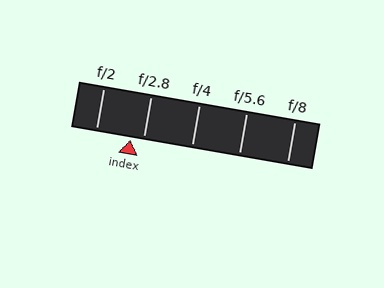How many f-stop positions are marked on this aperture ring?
There are 5 f-stop positions marked.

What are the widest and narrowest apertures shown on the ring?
The widest aperture shown is f/2 and the narrowest is f/8.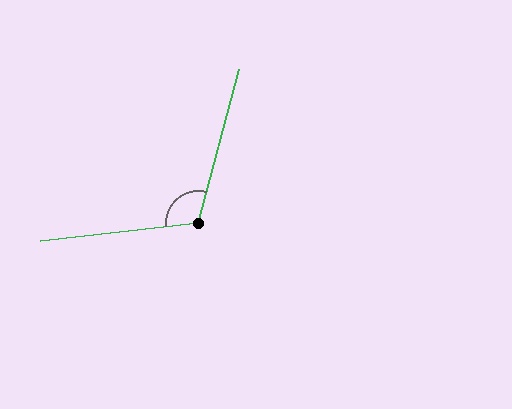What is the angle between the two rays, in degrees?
Approximately 111 degrees.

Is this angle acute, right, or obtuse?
It is obtuse.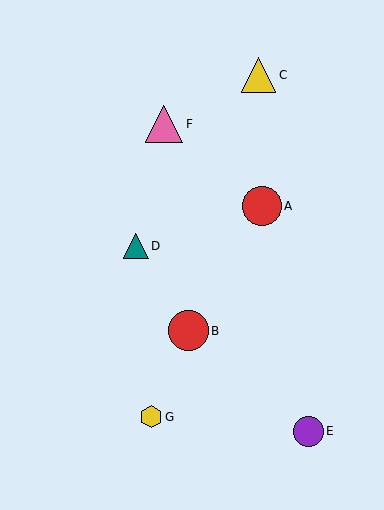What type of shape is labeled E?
Shape E is a purple circle.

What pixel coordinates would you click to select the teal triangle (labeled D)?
Click at (136, 246) to select the teal triangle D.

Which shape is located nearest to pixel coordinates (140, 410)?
The yellow hexagon (labeled G) at (151, 417) is nearest to that location.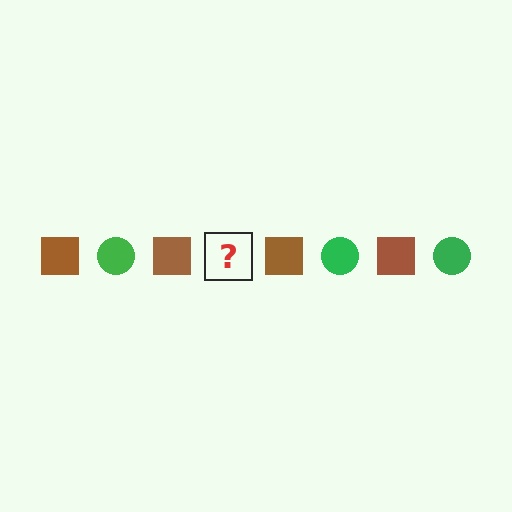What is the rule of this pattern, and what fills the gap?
The rule is that the pattern alternates between brown square and green circle. The gap should be filled with a green circle.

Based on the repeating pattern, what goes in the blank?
The blank should be a green circle.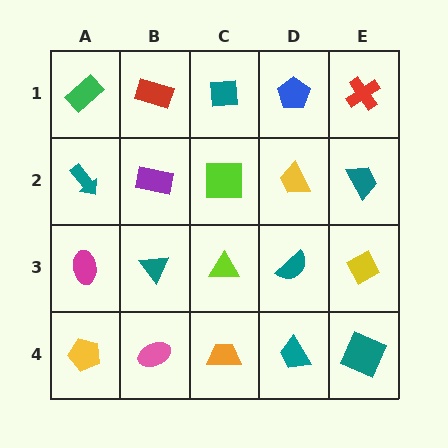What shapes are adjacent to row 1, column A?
A teal arrow (row 2, column A), a red rectangle (row 1, column B).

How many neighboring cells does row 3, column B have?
4.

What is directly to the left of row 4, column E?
A teal trapezoid.